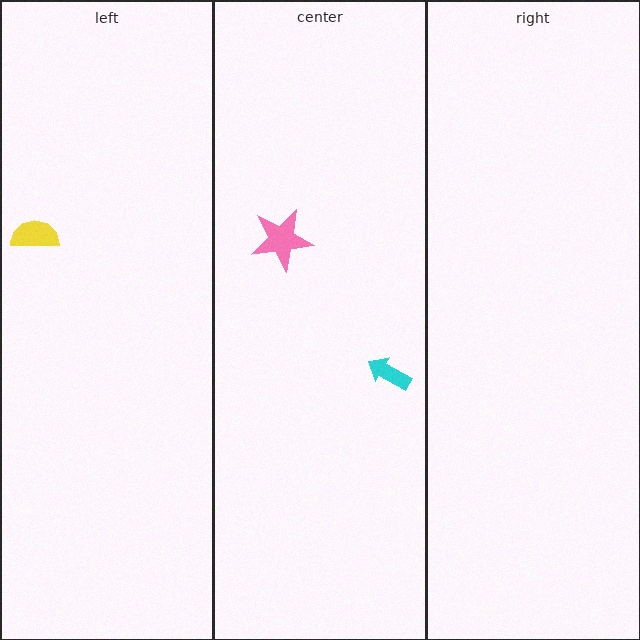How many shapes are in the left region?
1.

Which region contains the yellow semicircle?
The left region.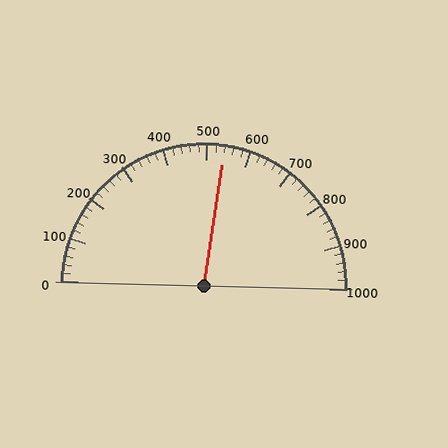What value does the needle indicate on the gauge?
The needle indicates approximately 540.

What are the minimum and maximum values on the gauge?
The gauge ranges from 0 to 1000.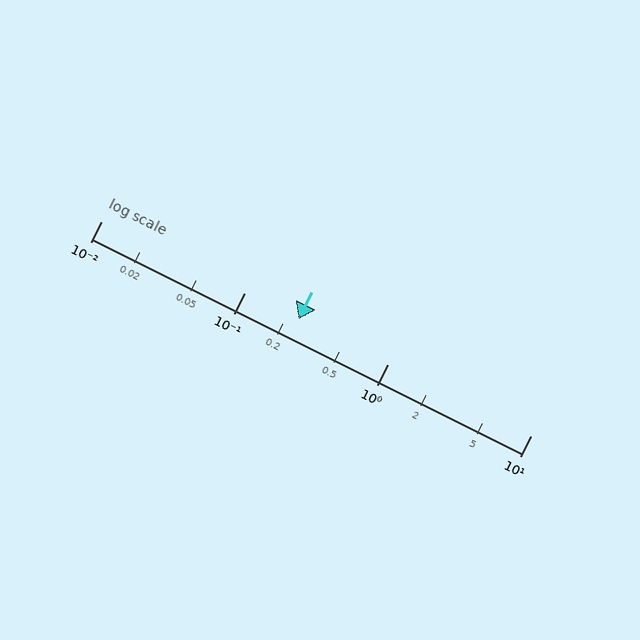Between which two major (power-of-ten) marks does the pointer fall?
The pointer is between 0.1 and 1.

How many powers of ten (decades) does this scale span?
The scale spans 3 decades, from 0.01 to 10.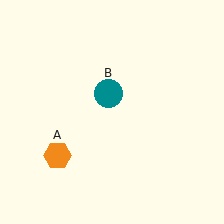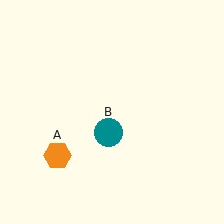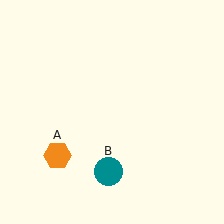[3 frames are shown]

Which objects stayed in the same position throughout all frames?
Orange hexagon (object A) remained stationary.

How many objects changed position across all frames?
1 object changed position: teal circle (object B).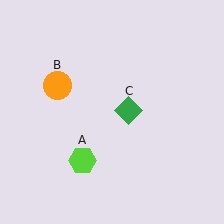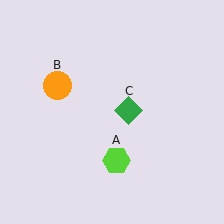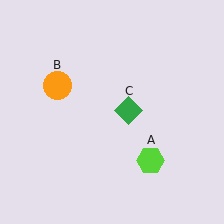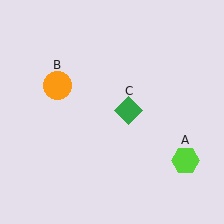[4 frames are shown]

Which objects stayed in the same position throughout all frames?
Orange circle (object B) and green diamond (object C) remained stationary.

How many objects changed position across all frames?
1 object changed position: lime hexagon (object A).